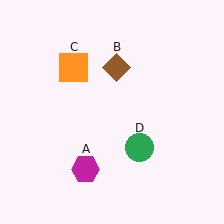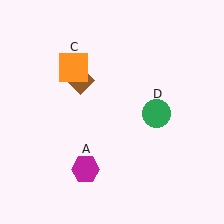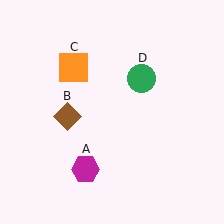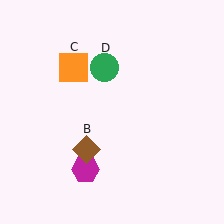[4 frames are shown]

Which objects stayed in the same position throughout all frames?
Magenta hexagon (object A) and orange square (object C) remained stationary.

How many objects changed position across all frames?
2 objects changed position: brown diamond (object B), green circle (object D).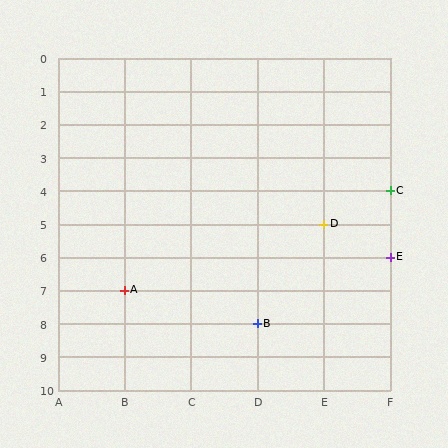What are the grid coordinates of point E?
Point E is at grid coordinates (F, 6).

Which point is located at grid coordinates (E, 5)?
Point D is at (E, 5).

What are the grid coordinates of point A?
Point A is at grid coordinates (B, 7).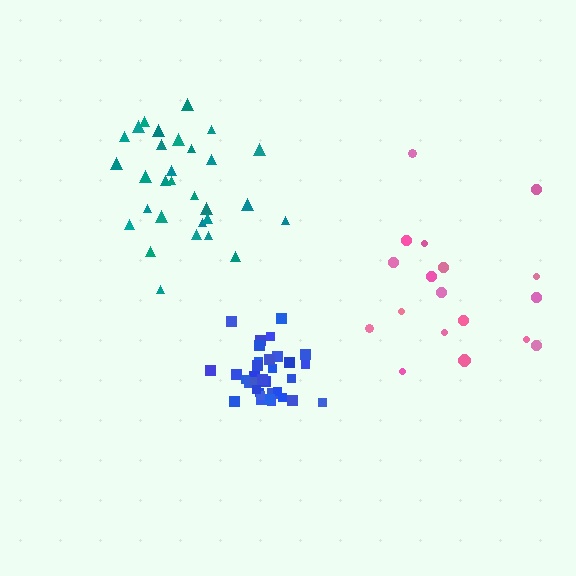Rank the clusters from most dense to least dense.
blue, teal, pink.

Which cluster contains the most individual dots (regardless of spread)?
Blue (34).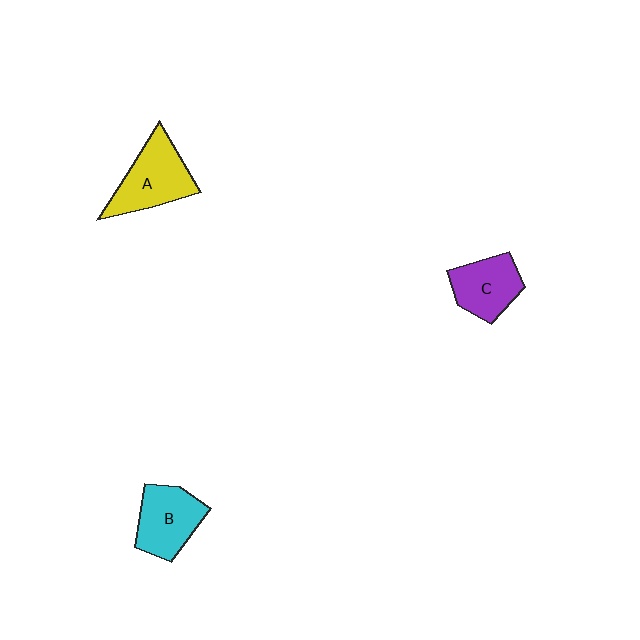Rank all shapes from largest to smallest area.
From largest to smallest: A (yellow), B (cyan), C (purple).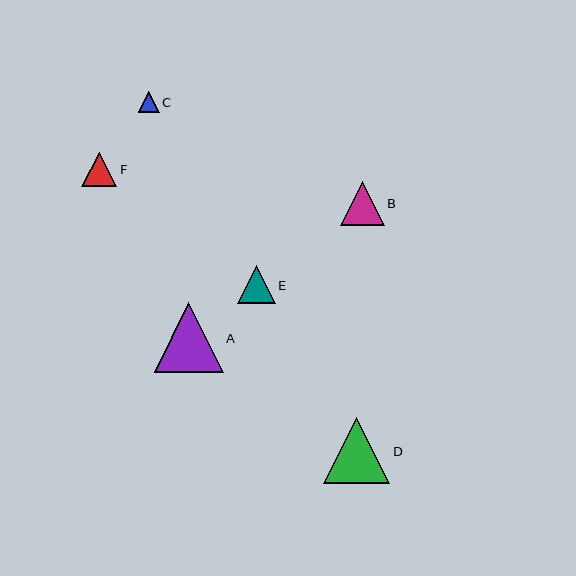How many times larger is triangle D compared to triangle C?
Triangle D is approximately 3.2 times the size of triangle C.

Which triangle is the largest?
Triangle A is the largest with a size of approximately 69 pixels.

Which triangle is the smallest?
Triangle C is the smallest with a size of approximately 21 pixels.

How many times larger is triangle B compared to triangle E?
Triangle B is approximately 1.1 times the size of triangle E.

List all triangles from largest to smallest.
From largest to smallest: A, D, B, E, F, C.